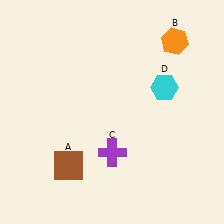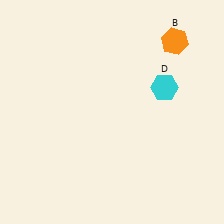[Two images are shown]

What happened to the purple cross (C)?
The purple cross (C) was removed in Image 2. It was in the bottom-right area of Image 1.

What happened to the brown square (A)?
The brown square (A) was removed in Image 2. It was in the bottom-left area of Image 1.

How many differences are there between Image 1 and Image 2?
There are 2 differences between the two images.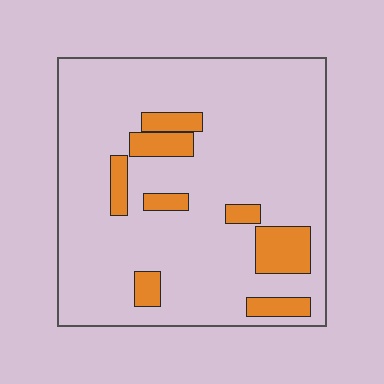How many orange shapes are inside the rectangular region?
8.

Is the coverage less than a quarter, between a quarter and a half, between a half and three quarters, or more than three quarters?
Less than a quarter.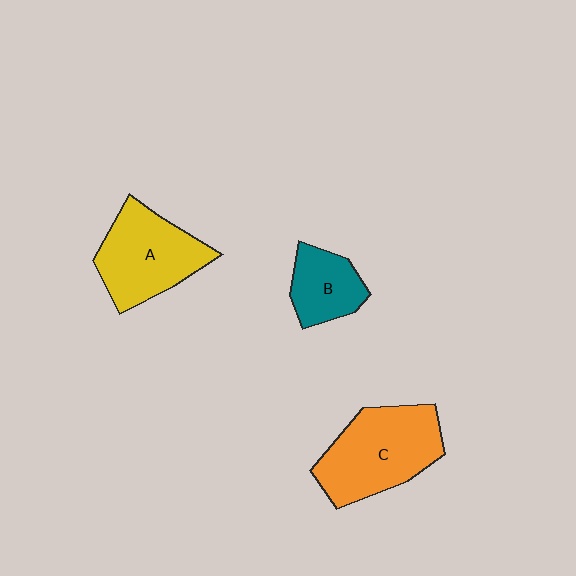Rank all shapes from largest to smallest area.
From largest to smallest: C (orange), A (yellow), B (teal).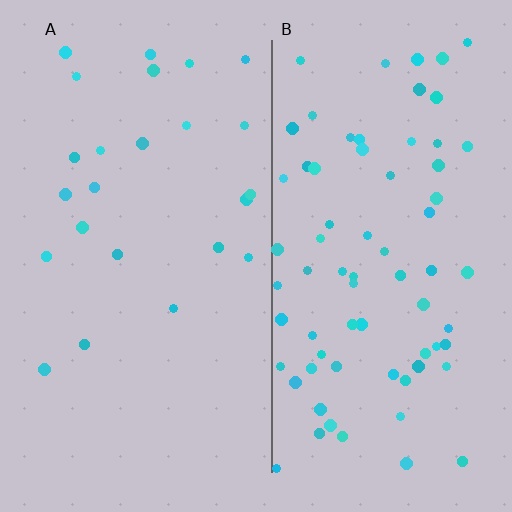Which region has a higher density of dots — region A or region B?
B (the right).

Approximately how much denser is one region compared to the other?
Approximately 3.1× — region B over region A.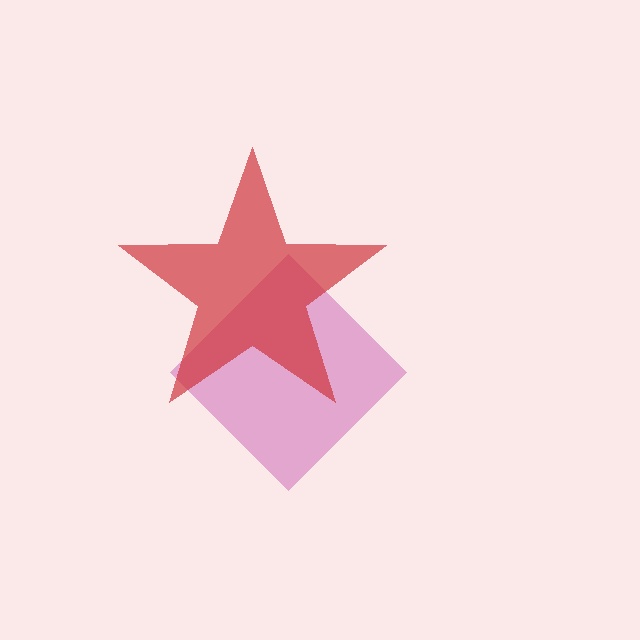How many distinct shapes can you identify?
There are 2 distinct shapes: a magenta diamond, a red star.